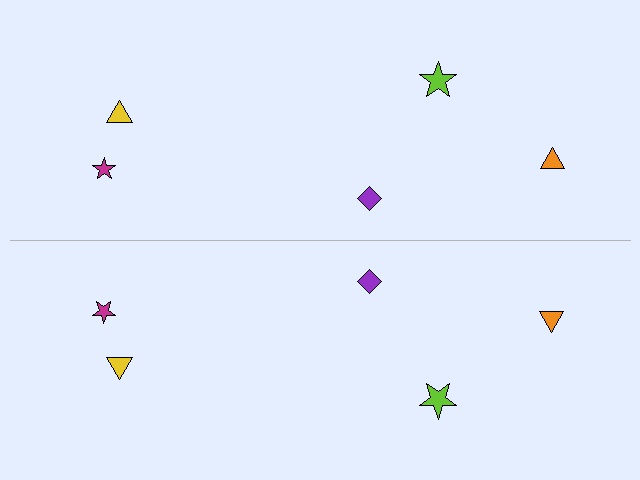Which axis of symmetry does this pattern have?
The pattern has a horizontal axis of symmetry running through the center of the image.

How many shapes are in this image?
There are 10 shapes in this image.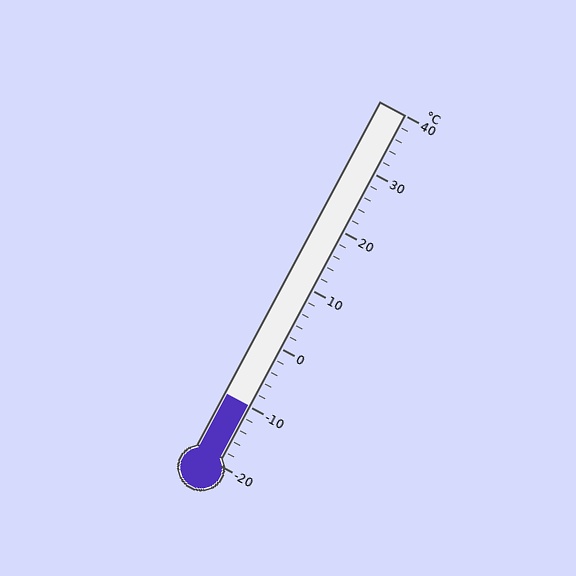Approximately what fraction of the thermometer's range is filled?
The thermometer is filled to approximately 15% of its range.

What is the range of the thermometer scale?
The thermometer scale ranges from -20°C to 40°C.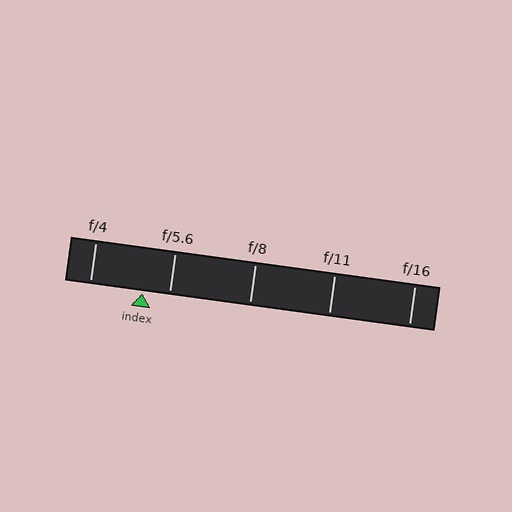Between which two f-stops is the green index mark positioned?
The index mark is between f/4 and f/5.6.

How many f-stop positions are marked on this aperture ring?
There are 5 f-stop positions marked.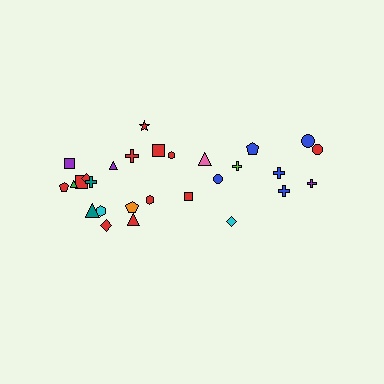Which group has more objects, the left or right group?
The left group.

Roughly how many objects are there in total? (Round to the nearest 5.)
Roughly 30 objects in total.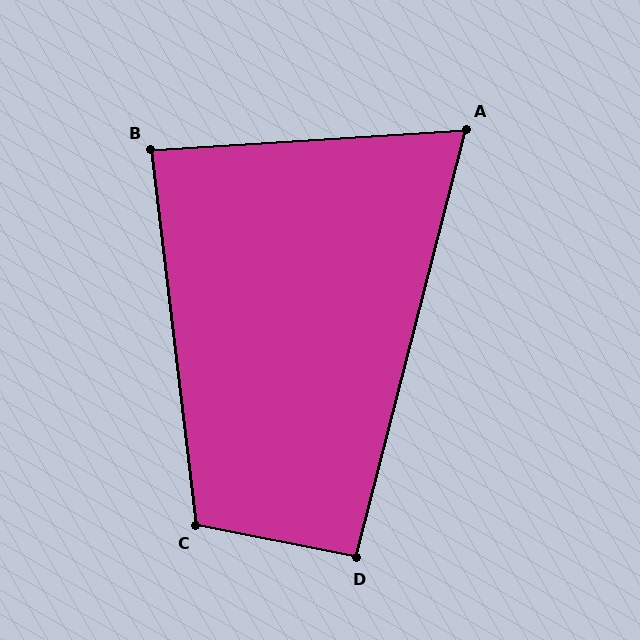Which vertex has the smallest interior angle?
A, at approximately 72 degrees.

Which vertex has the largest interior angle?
C, at approximately 108 degrees.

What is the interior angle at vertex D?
Approximately 93 degrees (approximately right).